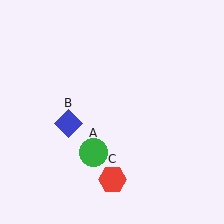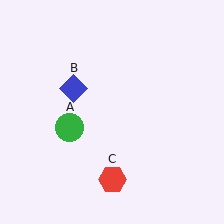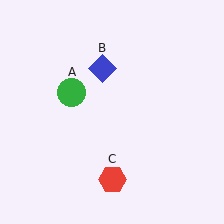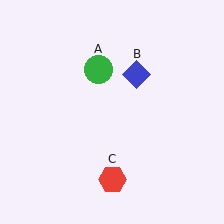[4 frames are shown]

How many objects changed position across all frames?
2 objects changed position: green circle (object A), blue diamond (object B).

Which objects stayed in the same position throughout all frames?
Red hexagon (object C) remained stationary.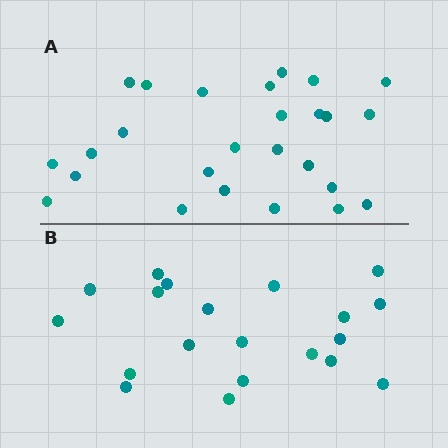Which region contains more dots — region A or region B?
Region A (the top region) has more dots.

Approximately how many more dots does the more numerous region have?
Region A has about 6 more dots than region B.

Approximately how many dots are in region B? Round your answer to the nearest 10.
About 20 dots.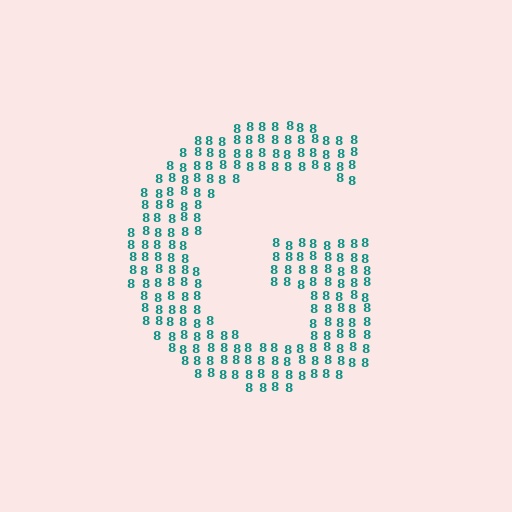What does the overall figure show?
The overall figure shows the letter G.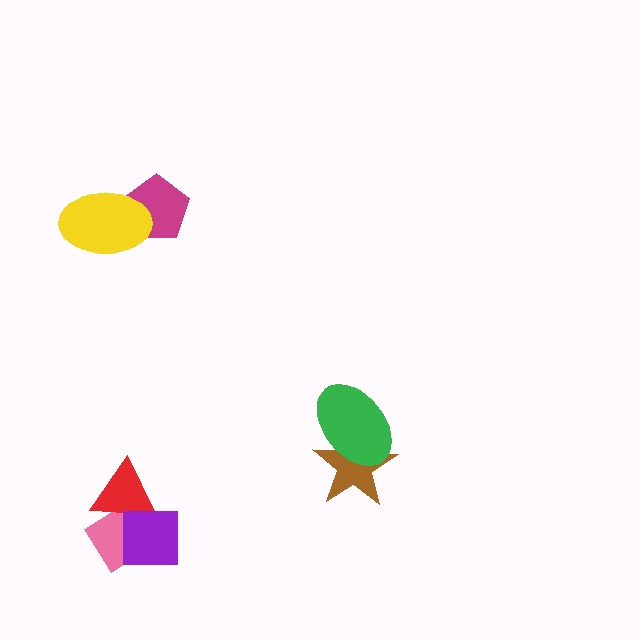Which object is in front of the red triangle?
The purple square is in front of the red triangle.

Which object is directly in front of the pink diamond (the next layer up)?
The red triangle is directly in front of the pink diamond.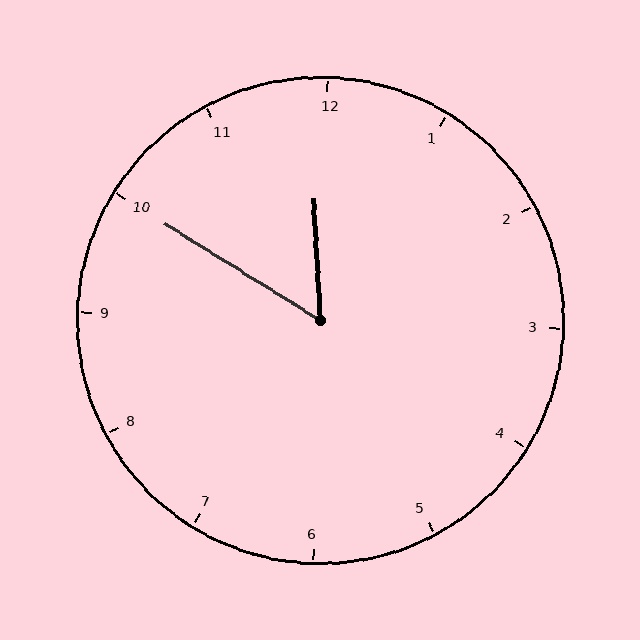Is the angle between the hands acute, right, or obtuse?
It is acute.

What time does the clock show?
11:50.